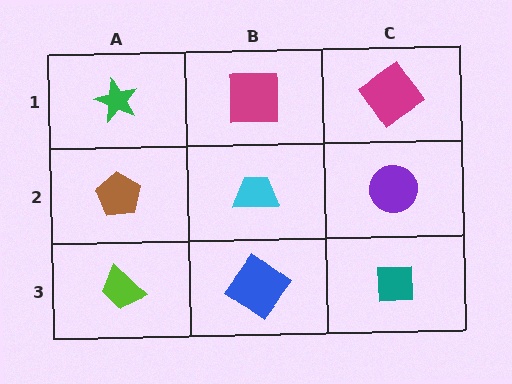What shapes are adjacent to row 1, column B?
A cyan trapezoid (row 2, column B), a green star (row 1, column A), a magenta diamond (row 1, column C).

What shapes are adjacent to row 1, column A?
A brown pentagon (row 2, column A), a magenta square (row 1, column B).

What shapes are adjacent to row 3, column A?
A brown pentagon (row 2, column A), a blue diamond (row 3, column B).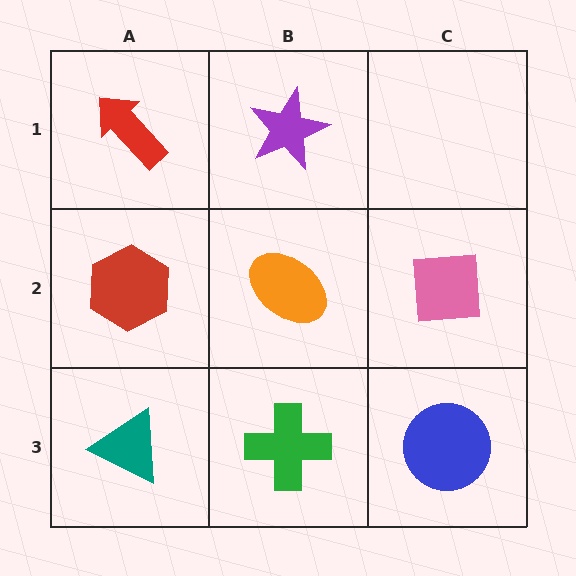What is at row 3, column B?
A green cross.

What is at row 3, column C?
A blue circle.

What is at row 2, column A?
A red hexagon.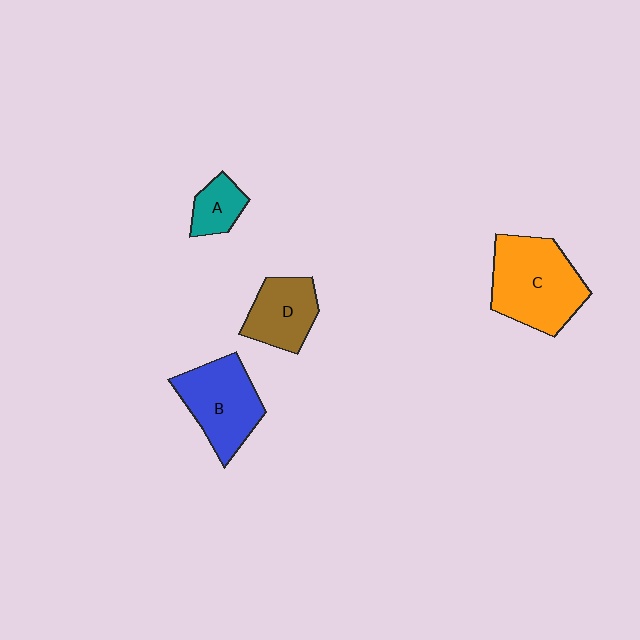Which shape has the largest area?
Shape C (orange).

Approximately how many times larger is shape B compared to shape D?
Approximately 1.3 times.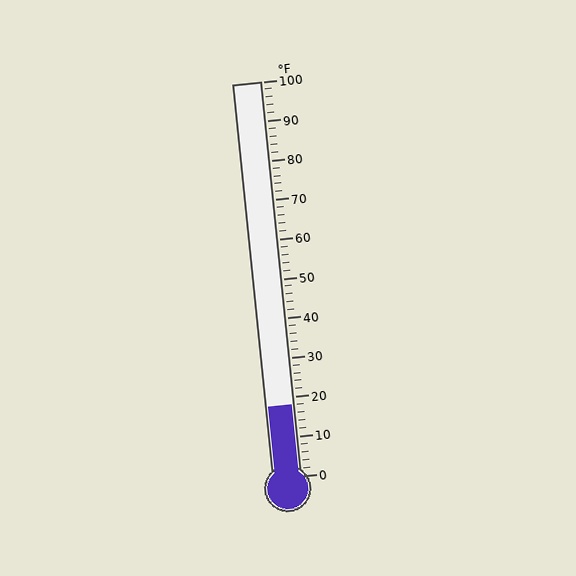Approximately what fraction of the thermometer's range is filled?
The thermometer is filled to approximately 20% of its range.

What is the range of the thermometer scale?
The thermometer scale ranges from 0°F to 100°F.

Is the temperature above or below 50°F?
The temperature is below 50°F.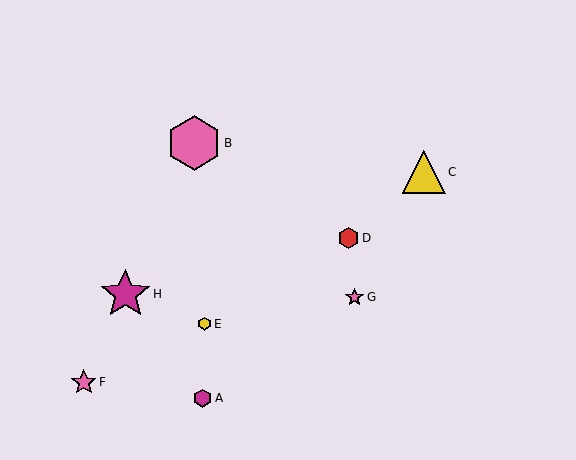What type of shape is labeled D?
Shape D is a red hexagon.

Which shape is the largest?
The pink hexagon (labeled B) is the largest.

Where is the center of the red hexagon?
The center of the red hexagon is at (348, 238).